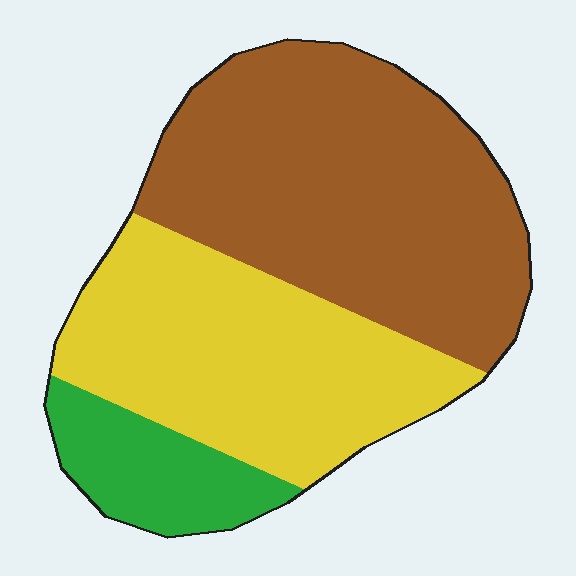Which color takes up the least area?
Green, at roughly 15%.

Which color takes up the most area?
Brown, at roughly 50%.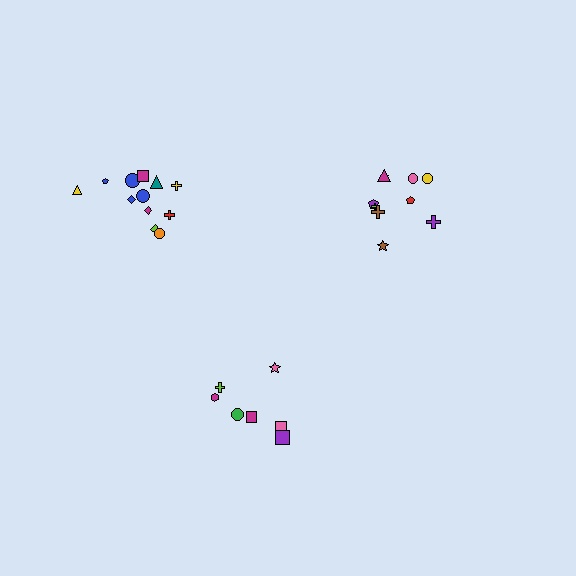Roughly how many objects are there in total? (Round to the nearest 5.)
Roughly 30 objects in total.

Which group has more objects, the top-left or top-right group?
The top-left group.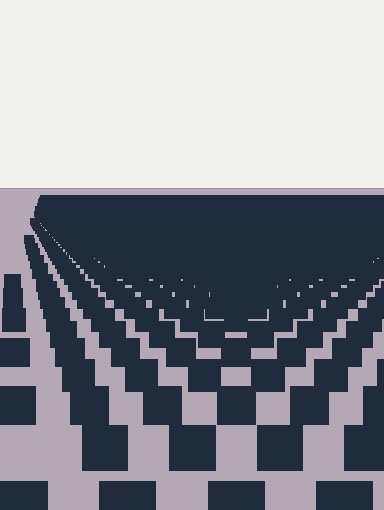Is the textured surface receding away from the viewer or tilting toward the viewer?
The surface is receding away from the viewer. Texture elements get smaller and denser toward the top.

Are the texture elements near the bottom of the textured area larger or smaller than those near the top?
Larger. Near the bottom, elements are closer to the viewer and appear at a bigger on-screen size.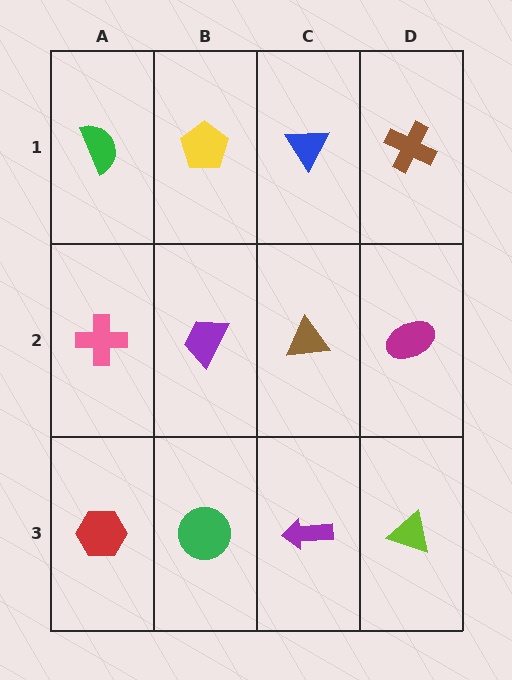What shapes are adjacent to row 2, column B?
A yellow pentagon (row 1, column B), a green circle (row 3, column B), a pink cross (row 2, column A), a brown triangle (row 2, column C).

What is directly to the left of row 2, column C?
A purple trapezoid.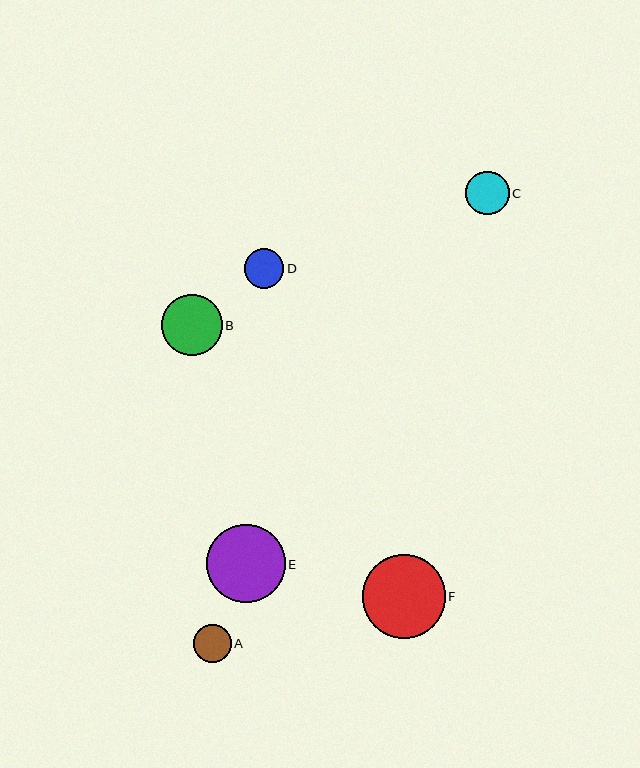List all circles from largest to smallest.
From largest to smallest: F, E, B, C, D, A.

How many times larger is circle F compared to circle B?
Circle F is approximately 1.4 times the size of circle B.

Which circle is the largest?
Circle F is the largest with a size of approximately 83 pixels.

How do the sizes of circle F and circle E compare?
Circle F and circle E are approximately the same size.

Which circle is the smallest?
Circle A is the smallest with a size of approximately 37 pixels.